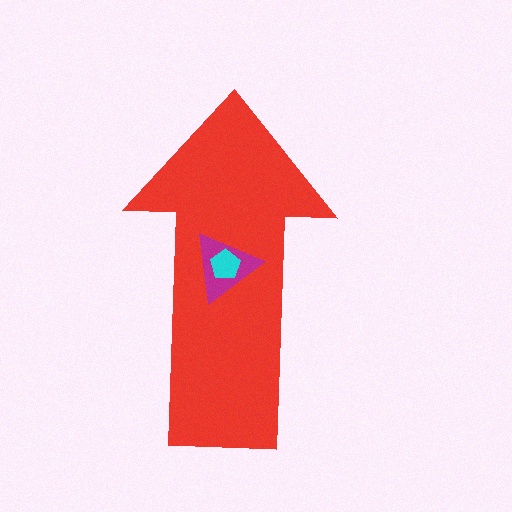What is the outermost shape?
The red arrow.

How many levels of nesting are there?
3.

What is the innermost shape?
The cyan pentagon.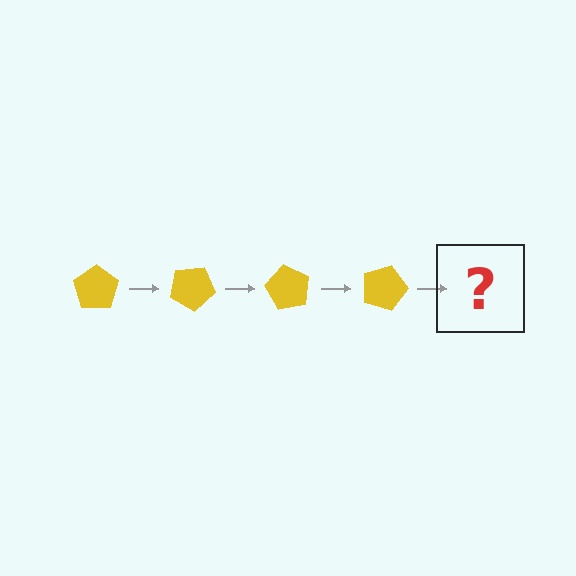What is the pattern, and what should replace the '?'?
The pattern is that the pentagon rotates 30 degrees each step. The '?' should be a yellow pentagon rotated 120 degrees.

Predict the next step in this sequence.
The next step is a yellow pentagon rotated 120 degrees.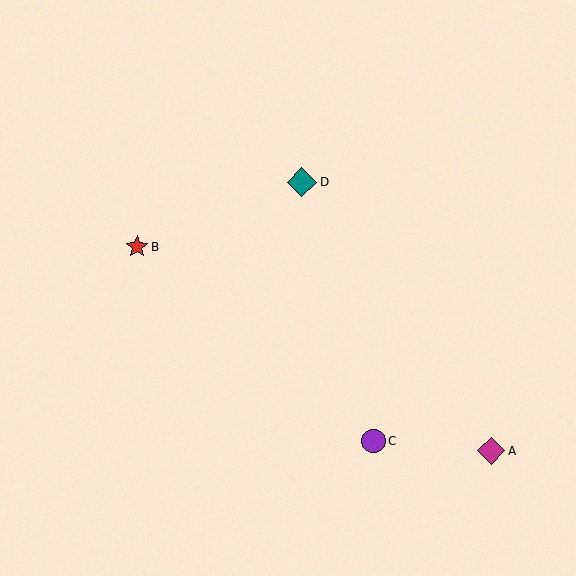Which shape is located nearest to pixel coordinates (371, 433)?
The purple circle (labeled C) at (374, 441) is nearest to that location.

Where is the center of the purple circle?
The center of the purple circle is at (374, 441).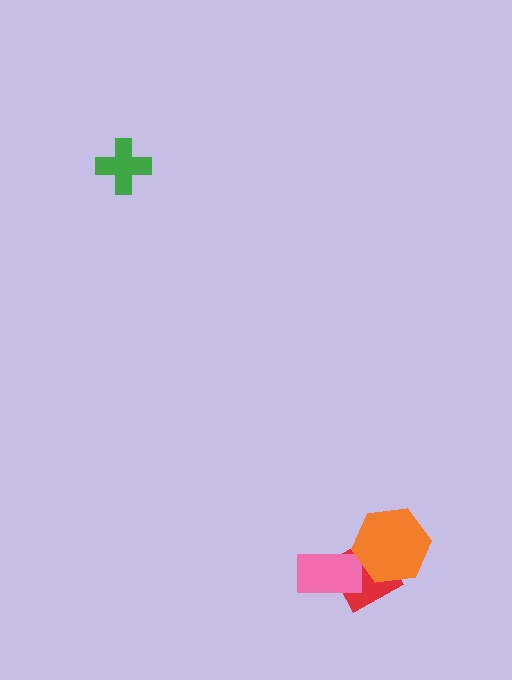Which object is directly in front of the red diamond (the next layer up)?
The pink rectangle is directly in front of the red diamond.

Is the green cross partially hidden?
No, no other shape covers it.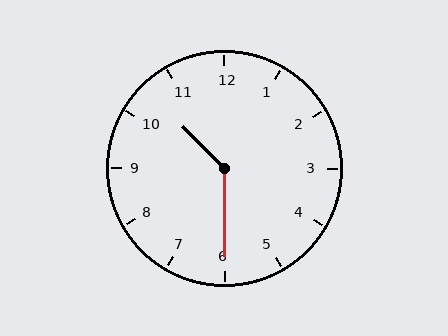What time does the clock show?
10:30.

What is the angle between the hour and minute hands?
Approximately 135 degrees.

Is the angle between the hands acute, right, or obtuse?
It is obtuse.